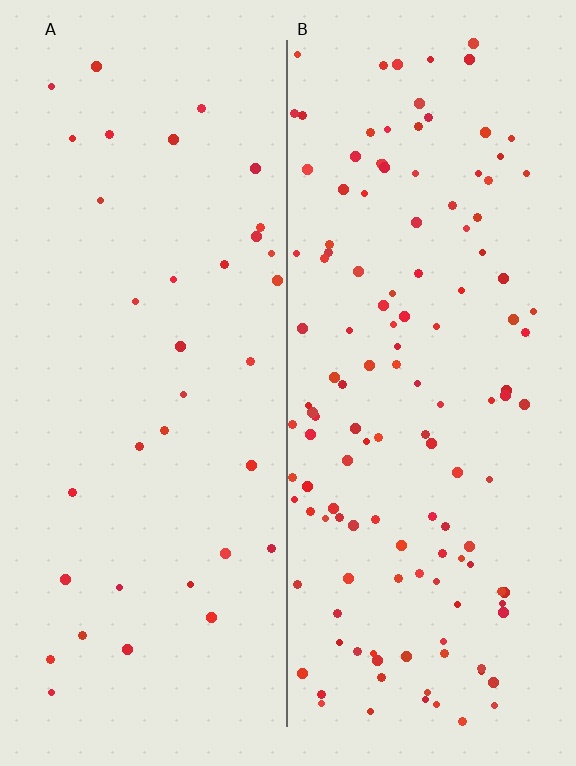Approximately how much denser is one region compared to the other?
Approximately 3.7× — region B over region A.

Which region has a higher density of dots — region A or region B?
B (the right).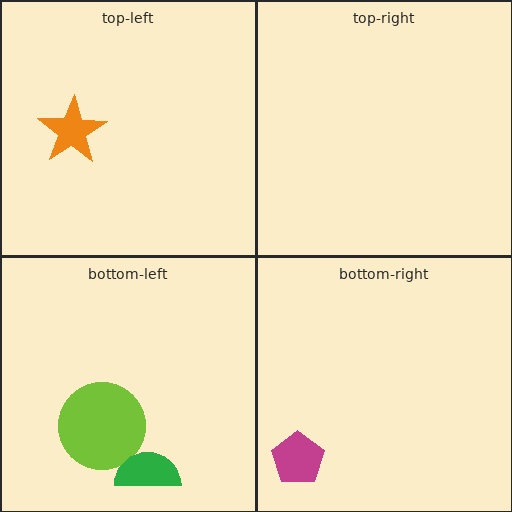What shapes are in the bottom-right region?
The magenta pentagon.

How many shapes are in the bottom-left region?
2.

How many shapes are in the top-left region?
1.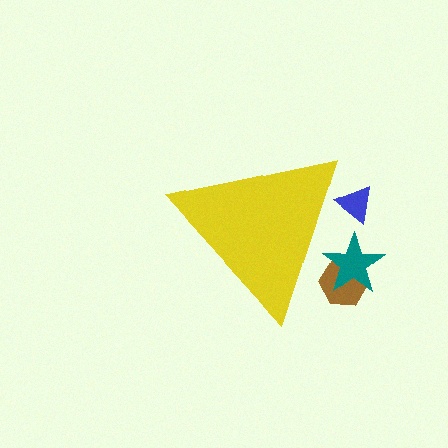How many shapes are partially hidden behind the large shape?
3 shapes are partially hidden.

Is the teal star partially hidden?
Yes, the teal star is partially hidden behind the yellow triangle.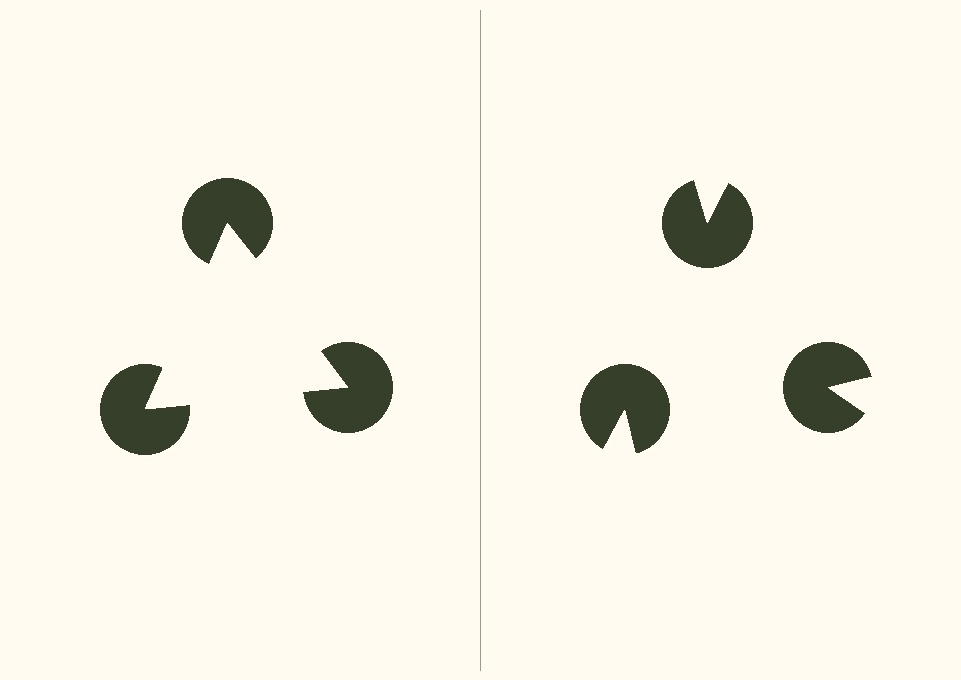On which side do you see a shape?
An illusory triangle appears on the left side. On the right side the wedge cuts are rotated, so no coherent shape forms.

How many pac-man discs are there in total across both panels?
6 — 3 on each side.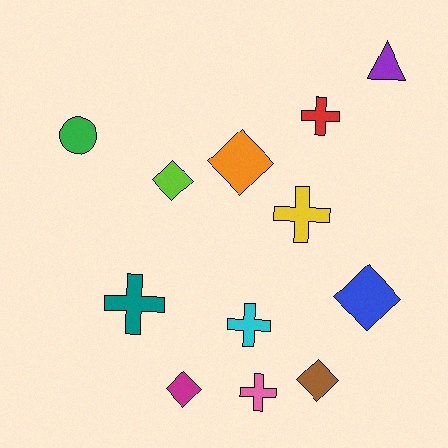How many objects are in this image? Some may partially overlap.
There are 12 objects.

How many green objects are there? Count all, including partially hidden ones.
There is 1 green object.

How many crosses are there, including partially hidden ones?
There are 5 crosses.